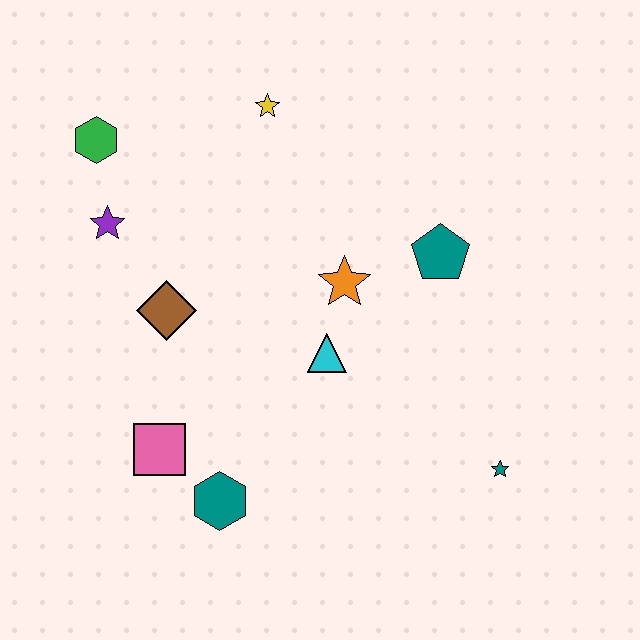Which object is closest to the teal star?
The cyan triangle is closest to the teal star.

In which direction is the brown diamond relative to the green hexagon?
The brown diamond is below the green hexagon.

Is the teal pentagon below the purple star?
Yes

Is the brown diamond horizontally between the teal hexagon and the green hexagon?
Yes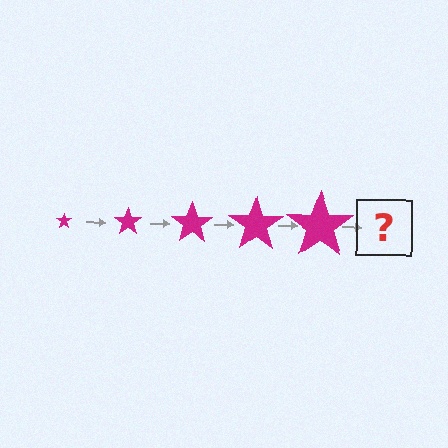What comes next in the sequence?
The next element should be a magenta star, larger than the previous one.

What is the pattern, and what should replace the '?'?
The pattern is that the star gets progressively larger each step. The '?' should be a magenta star, larger than the previous one.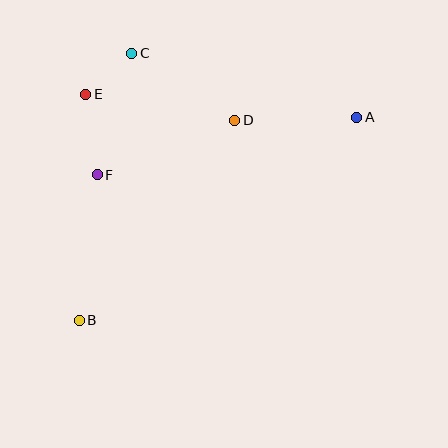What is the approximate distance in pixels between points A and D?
The distance between A and D is approximately 122 pixels.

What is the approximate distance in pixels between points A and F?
The distance between A and F is approximately 266 pixels.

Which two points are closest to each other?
Points C and E are closest to each other.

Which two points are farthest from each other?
Points A and B are farthest from each other.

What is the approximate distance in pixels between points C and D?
The distance between C and D is approximately 123 pixels.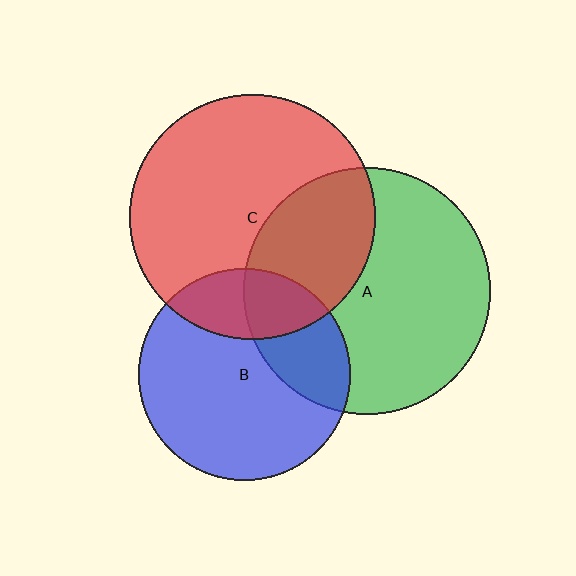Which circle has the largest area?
Circle A (green).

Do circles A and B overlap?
Yes.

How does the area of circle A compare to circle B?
Approximately 1.4 times.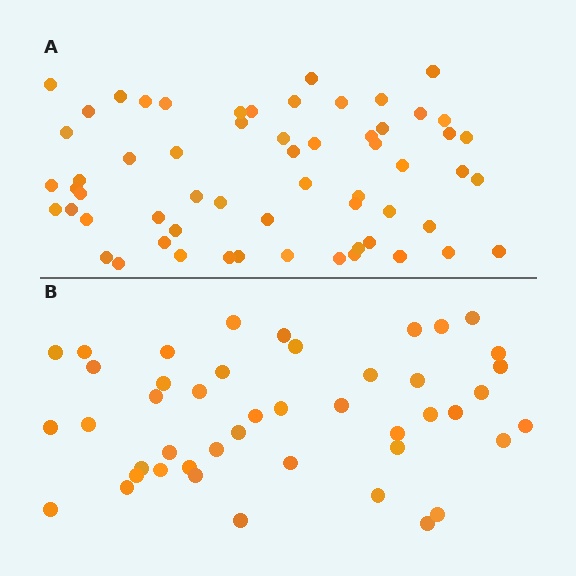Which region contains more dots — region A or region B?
Region A (the top region) has more dots.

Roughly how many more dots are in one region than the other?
Region A has approximately 15 more dots than region B.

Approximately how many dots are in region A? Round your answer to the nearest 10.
About 60 dots.